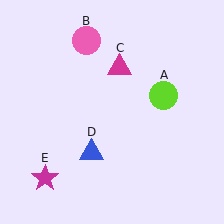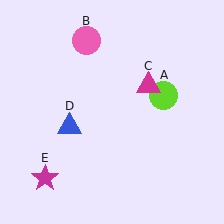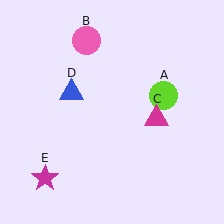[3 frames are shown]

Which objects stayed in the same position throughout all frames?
Lime circle (object A) and pink circle (object B) and magenta star (object E) remained stationary.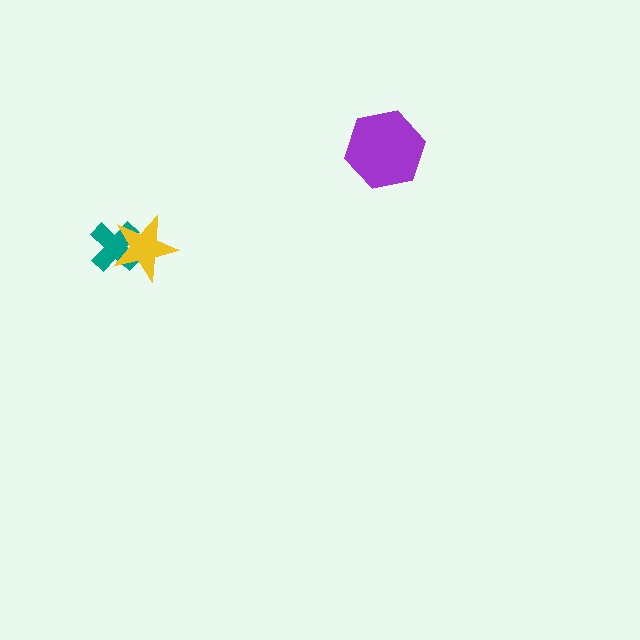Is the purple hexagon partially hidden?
No, no other shape covers it.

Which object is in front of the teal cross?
The yellow star is in front of the teal cross.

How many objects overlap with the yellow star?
1 object overlaps with the yellow star.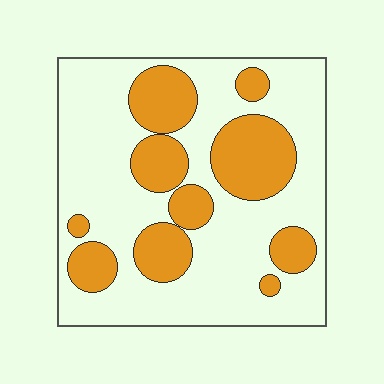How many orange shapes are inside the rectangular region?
10.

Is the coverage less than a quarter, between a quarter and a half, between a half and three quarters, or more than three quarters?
Between a quarter and a half.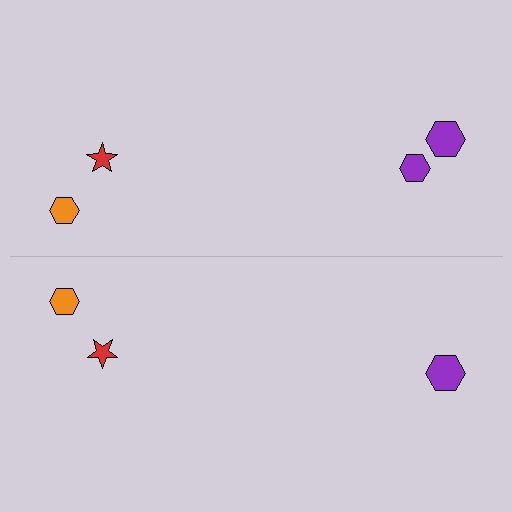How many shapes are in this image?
There are 7 shapes in this image.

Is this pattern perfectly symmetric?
No, the pattern is not perfectly symmetric. A purple hexagon is missing from the bottom side.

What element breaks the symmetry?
A purple hexagon is missing from the bottom side.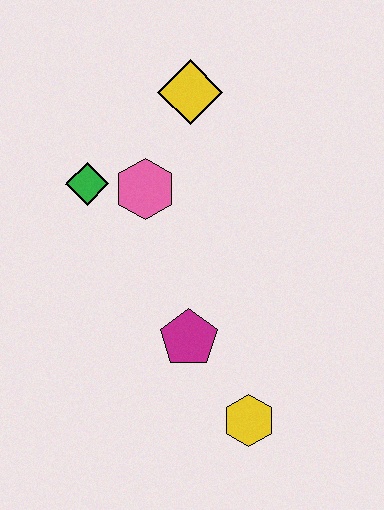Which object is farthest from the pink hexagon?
The yellow hexagon is farthest from the pink hexagon.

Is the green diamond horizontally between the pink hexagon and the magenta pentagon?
No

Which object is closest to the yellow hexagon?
The magenta pentagon is closest to the yellow hexagon.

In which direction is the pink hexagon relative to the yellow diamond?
The pink hexagon is below the yellow diamond.